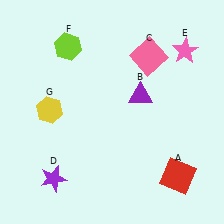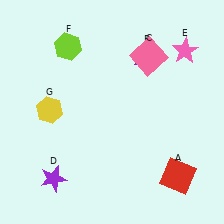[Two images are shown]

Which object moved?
The purple triangle (B) moved up.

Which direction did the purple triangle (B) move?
The purple triangle (B) moved up.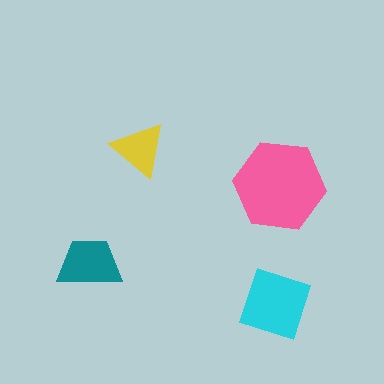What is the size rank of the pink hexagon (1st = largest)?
1st.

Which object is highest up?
The yellow triangle is topmost.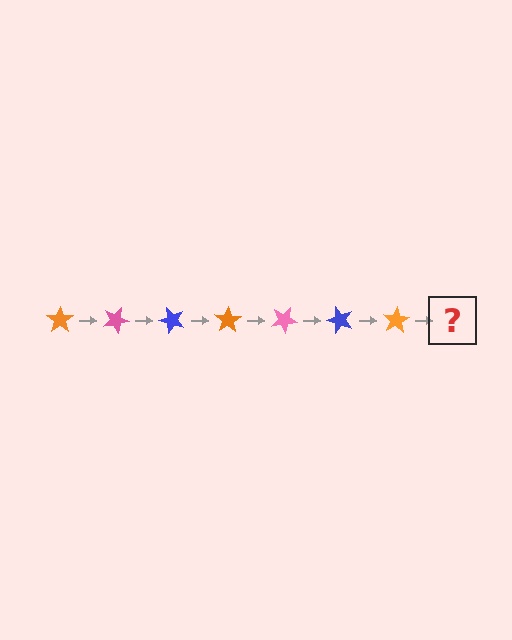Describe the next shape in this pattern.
It should be a pink star, rotated 175 degrees from the start.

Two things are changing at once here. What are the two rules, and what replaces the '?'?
The two rules are that it rotates 25 degrees each step and the color cycles through orange, pink, and blue. The '?' should be a pink star, rotated 175 degrees from the start.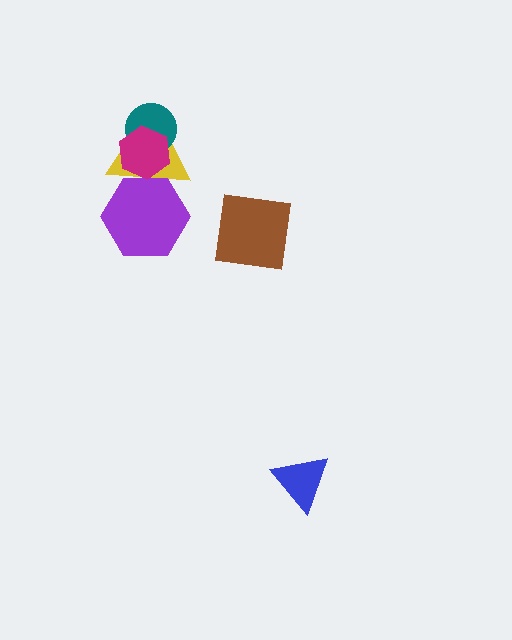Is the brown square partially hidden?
No, no other shape covers it.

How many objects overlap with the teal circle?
2 objects overlap with the teal circle.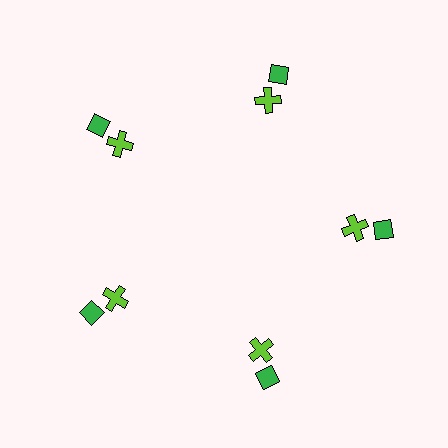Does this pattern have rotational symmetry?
Yes, this pattern has 5-fold rotational symmetry. It looks the same after rotating 72 degrees around the center.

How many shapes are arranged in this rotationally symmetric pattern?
There are 10 shapes, arranged in 5 groups of 2.